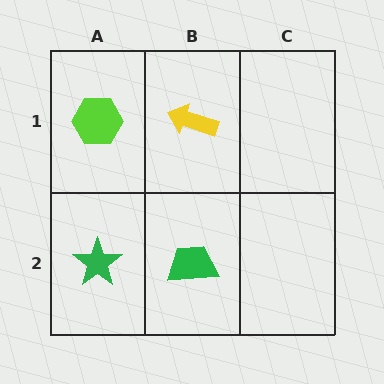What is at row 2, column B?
A green trapezoid.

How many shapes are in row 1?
2 shapes.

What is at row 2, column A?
A green star.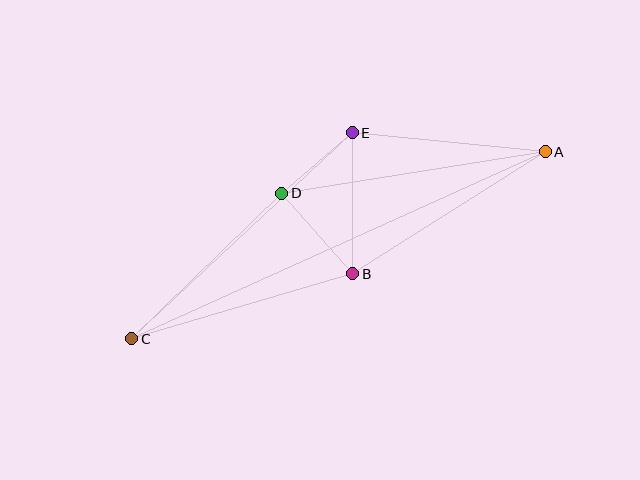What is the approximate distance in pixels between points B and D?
The distance between B and D is approximately 107 pixels.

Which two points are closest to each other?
Points D and E are closest to each other.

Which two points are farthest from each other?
Points A and C are farthest from each other.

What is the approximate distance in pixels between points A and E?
The distance between A and E is approximately 194 pixels.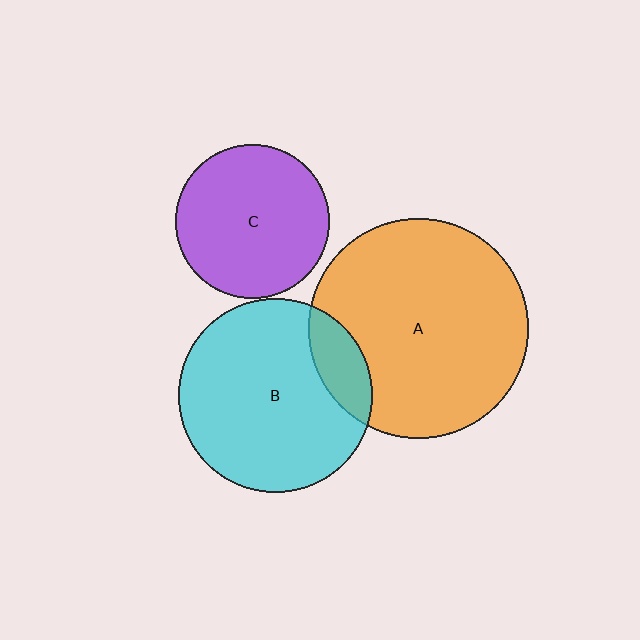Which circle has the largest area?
Circle A (orange).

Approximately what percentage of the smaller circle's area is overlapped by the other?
Approximately 15%.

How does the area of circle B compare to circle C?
Approximately 1.6 times.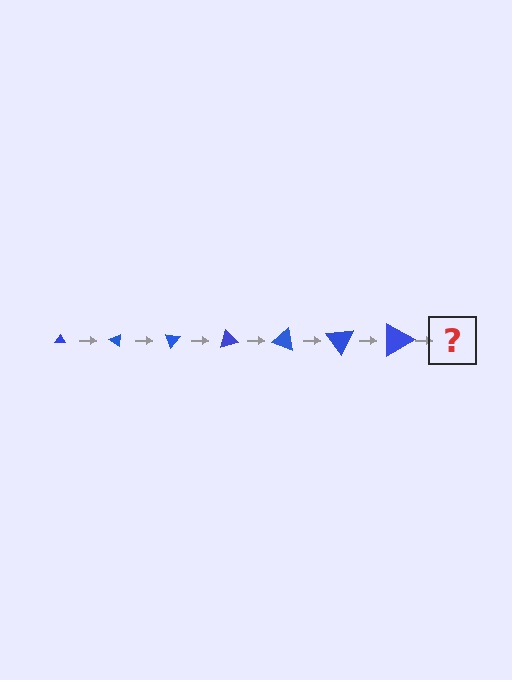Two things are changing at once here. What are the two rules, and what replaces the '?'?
The two rules are that the triangle grows larger each step and it rotates 35 degrees each step. The '?' should be a triangle, larger than the previous one and rotated 245 degrees from the start.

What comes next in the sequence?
The next element should be a triangle, larger than the previous one and rotated 245 degrees from the start.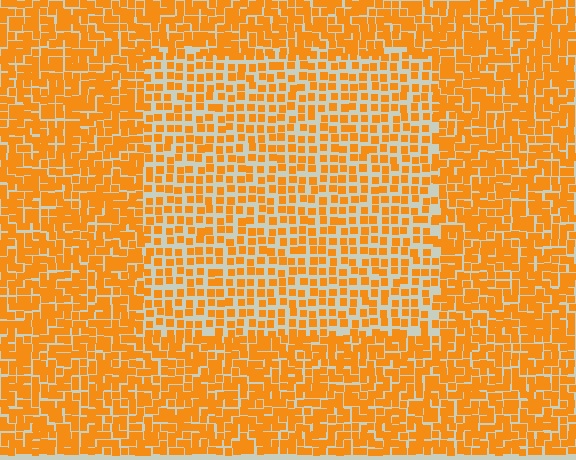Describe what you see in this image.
The image contains small orange elements arranged at two different densities. A rectangle-shaped region is visible where the elements are less densely packed than the surrounding area.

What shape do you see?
I see a rectangle.